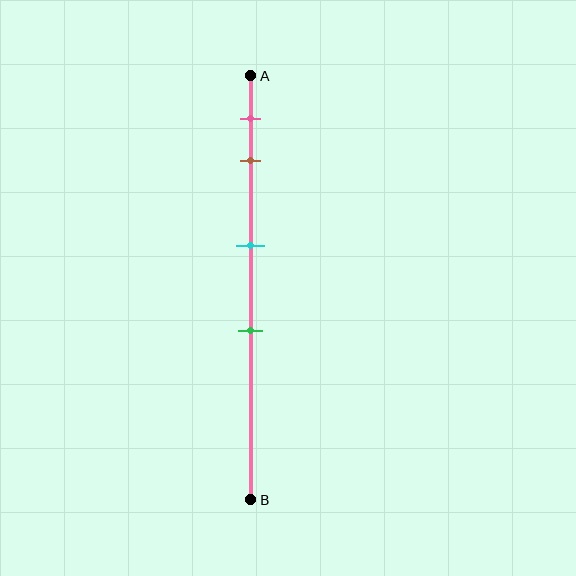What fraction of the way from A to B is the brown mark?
The brown mark is approximately 20% (0.2) of the way from A to B.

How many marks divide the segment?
There are 4 marks dividing the segment.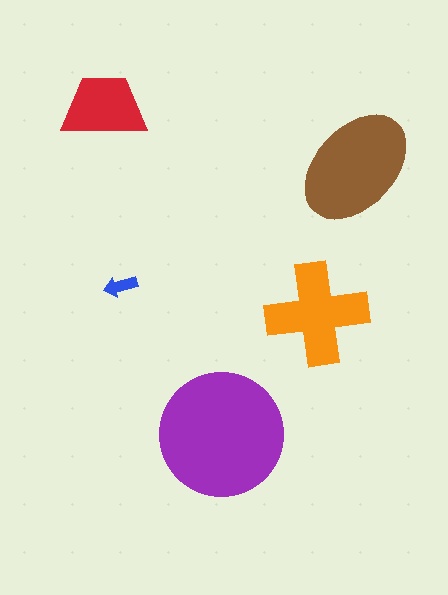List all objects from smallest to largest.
The blue arrow, the red trapezoid, the orange cross, the brown ellipse, the purple circle.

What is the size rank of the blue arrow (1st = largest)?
5th.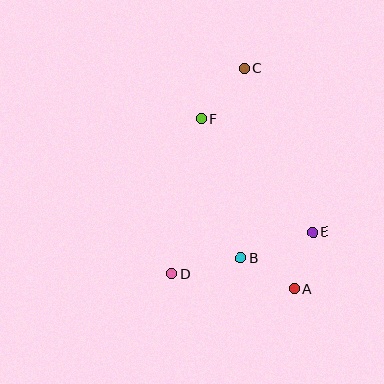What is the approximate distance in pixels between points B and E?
The distance between B and E is approximately 77 pixels.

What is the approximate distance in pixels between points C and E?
The distance between C and E is approximately 178 pixels.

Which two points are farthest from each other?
Points A and C are farthest from each other.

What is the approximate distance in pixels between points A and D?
The distance between A and D is approximately 123 pixels.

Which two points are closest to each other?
Points A and E are closest to each other.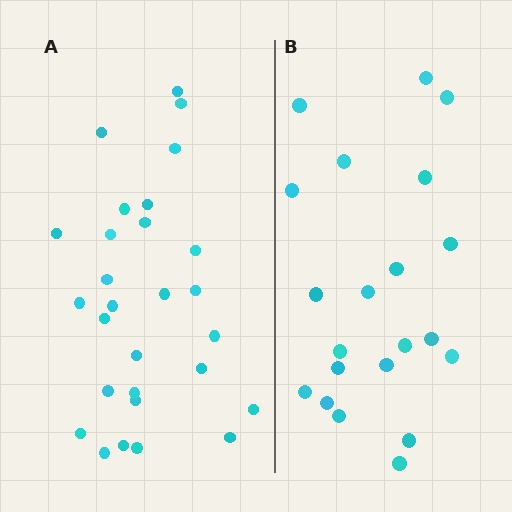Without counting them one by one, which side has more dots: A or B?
Region A (the left region) has more dots.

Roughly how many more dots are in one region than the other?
Region A has roughly 8 or so more dots than region B.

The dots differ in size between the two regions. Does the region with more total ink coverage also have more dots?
No. Region B has more total ink coverage because its dots are larger, but region A actually contains more individual dots. Total area can be misleading — the number of items is what matters here.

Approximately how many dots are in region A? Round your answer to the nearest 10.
About 30 dots. (The exact count is 28, which rounds to 30.)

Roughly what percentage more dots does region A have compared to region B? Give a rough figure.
About 35% more.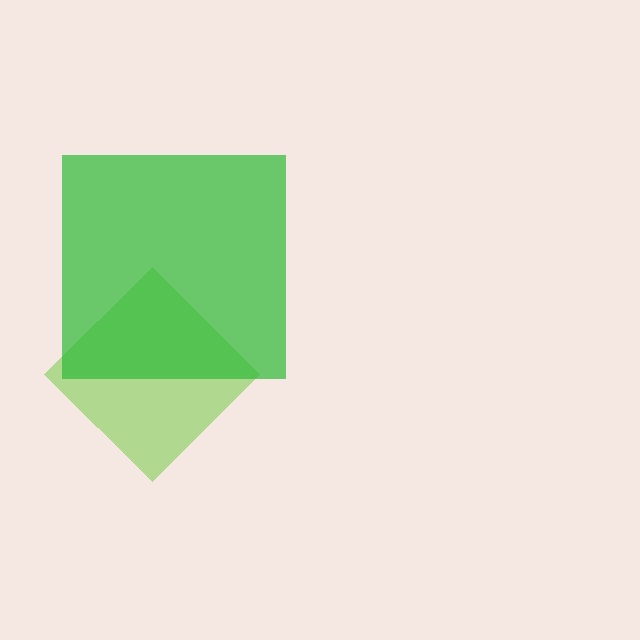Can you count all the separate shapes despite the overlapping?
Yes, there are 2 separate shapes.